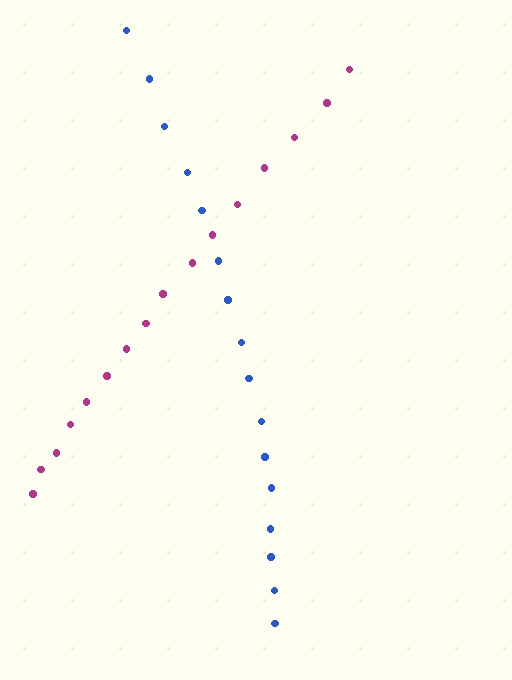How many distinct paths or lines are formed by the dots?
There are 2 distinct paths.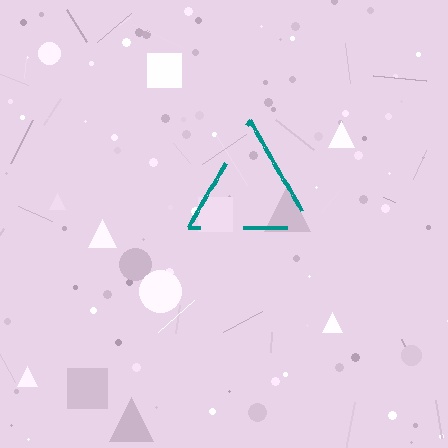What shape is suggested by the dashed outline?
The dashed outline suggests a triangle.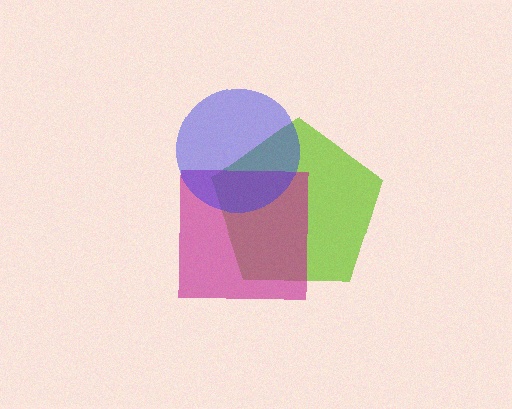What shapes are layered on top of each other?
The layered shapes are: a lime pentagon, a magenta square, a blue circle.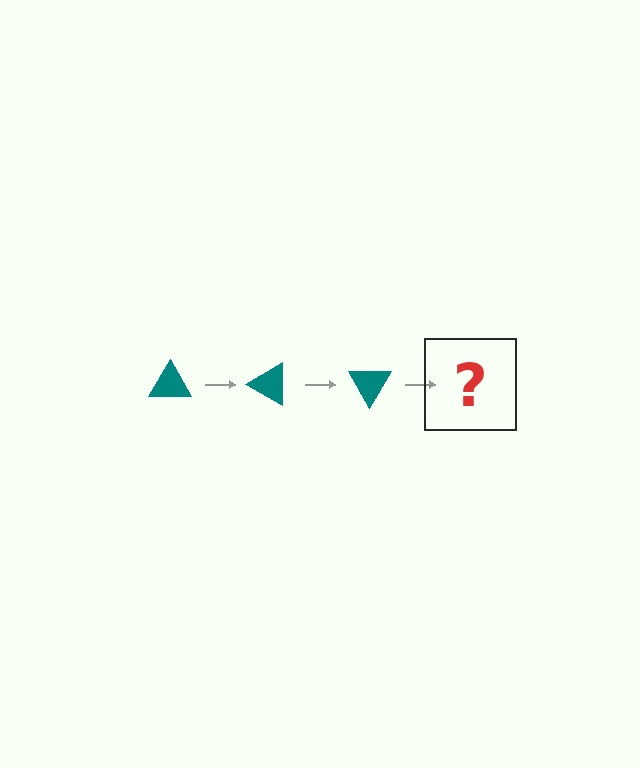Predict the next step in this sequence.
The next step is a teal triangle rotated 90 degrees.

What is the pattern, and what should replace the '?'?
The pattern is that the triangle rotates 30 degrees each step. The '?' should be a teal triangle rotated 90 degrees.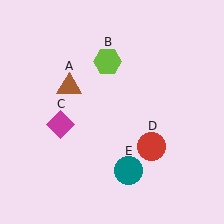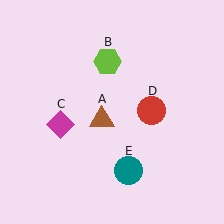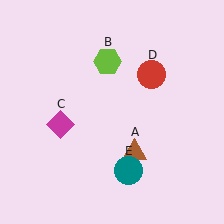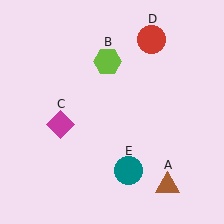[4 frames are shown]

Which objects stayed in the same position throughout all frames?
Lime hexagon (object B) and magenta diamond (object C) and teal circle (object E) remained stationary.